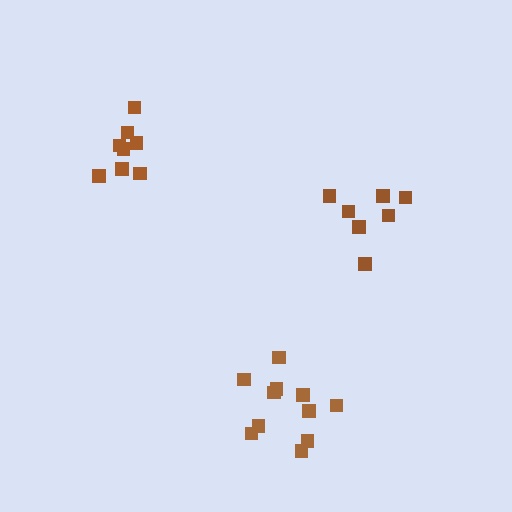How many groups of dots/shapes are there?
There are 3 groups.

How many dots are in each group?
Group 1: 8 dots, Group 2: 7 dots, Group 3: 12 dots (27 total).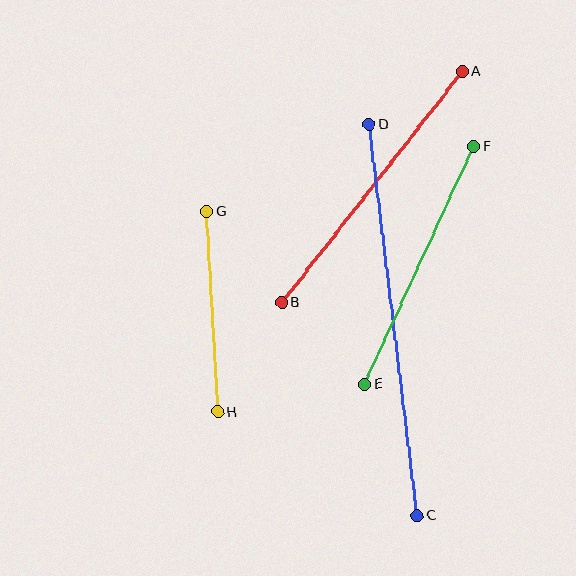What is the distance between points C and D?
The distance is approximately 395 pixels.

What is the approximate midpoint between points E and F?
The midpoint is at approximately (419, 265) pixels.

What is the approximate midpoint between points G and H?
The midpoint is at approximately (212, 312) pixels.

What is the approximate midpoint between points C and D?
The midpoint is at approximately (393, 320) pixels.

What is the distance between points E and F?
The distance is approximately 261 pixels.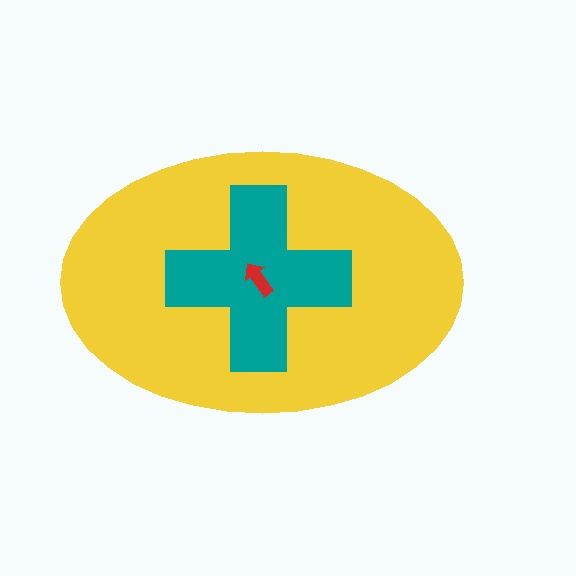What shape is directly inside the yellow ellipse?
The teal cross.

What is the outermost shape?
The yellow ellipse.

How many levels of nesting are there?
3.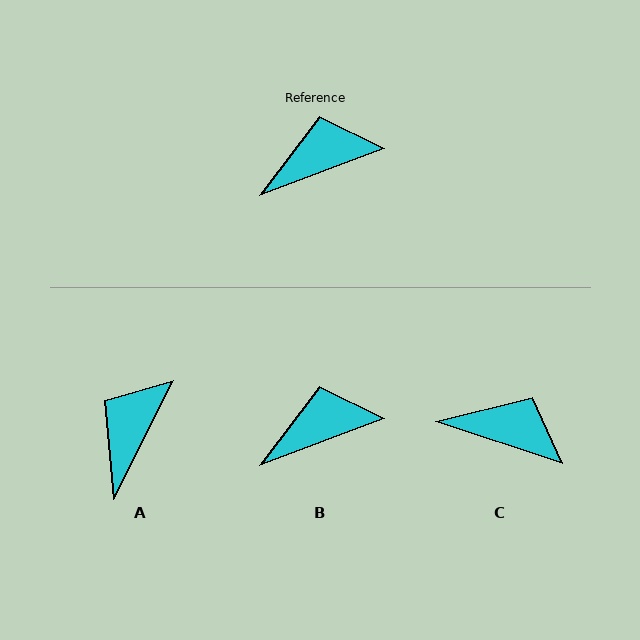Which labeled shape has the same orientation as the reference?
B.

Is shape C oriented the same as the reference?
No, it is off by about 39 degrees.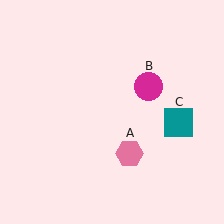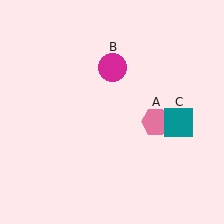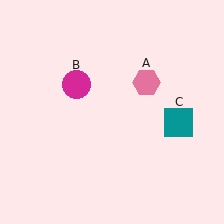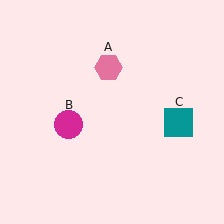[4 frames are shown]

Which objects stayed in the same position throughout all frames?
Teal square (object C) remained stationary.